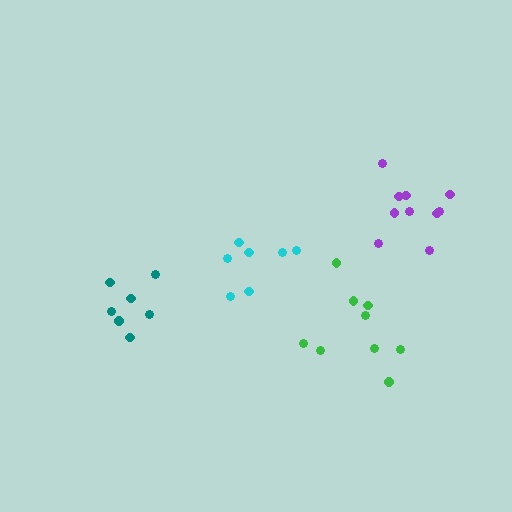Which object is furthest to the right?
The purple cluster is rightmost.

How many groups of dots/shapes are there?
There are 4 groups.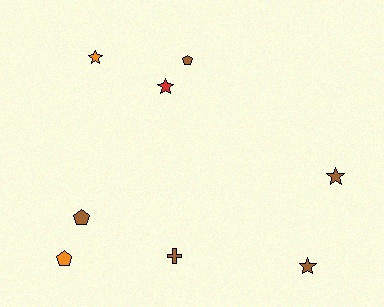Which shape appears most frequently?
Star, with 4 objects.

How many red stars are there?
There is 1 red star.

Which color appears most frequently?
Brown, with 5 objects.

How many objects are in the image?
There are 8 objects.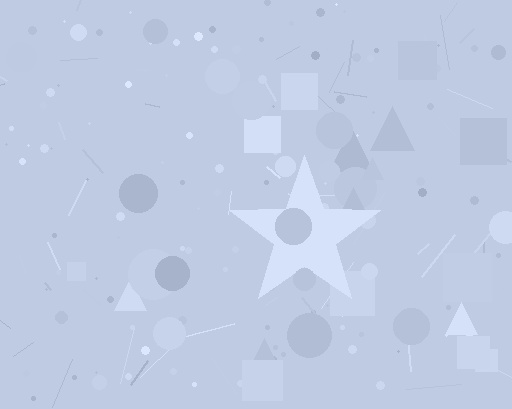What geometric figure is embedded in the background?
A star is embedded in the background.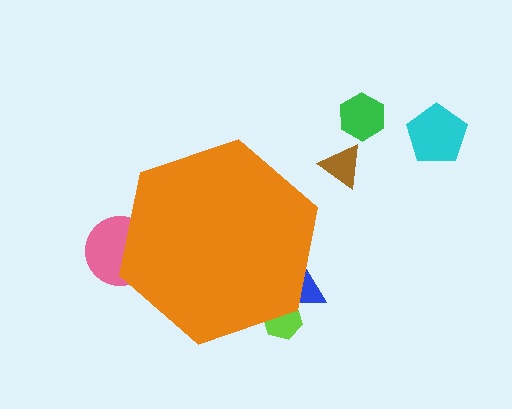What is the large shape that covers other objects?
An orange hexagon.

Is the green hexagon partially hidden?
No, the green hexagon is fully visible.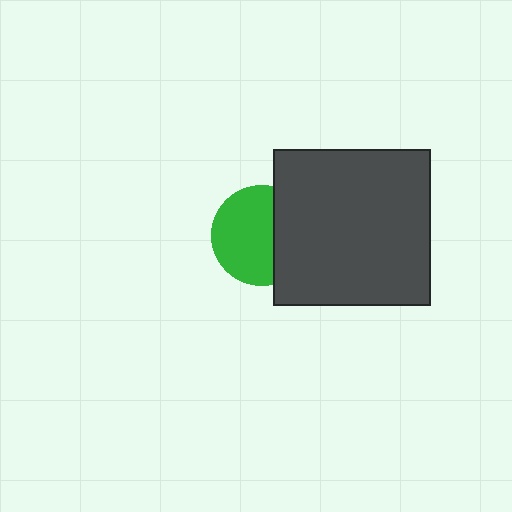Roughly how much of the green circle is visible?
About half of it is visible (roughly 64%).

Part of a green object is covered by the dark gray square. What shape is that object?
It is a circle.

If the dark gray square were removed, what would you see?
You would see the complete green circle.